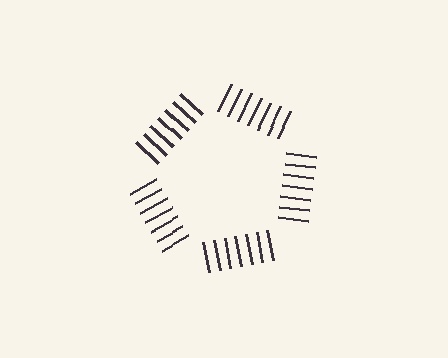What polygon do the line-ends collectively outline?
An illusory pentagon — the line segments terminate on its edges but no continuous stroke is drawn.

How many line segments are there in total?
35 — 7 along each of the 5 edges.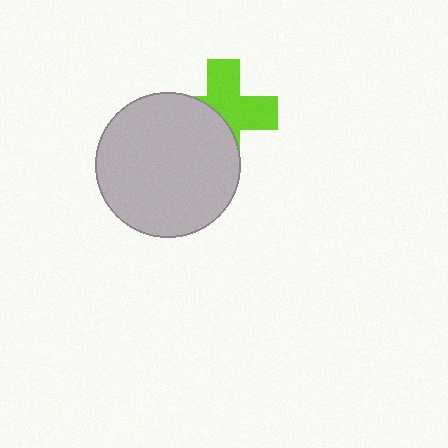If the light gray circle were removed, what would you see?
You would see the complete lime cross.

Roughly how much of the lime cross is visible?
About half of it is visible (roughly 55%).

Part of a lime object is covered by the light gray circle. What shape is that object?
It is a cross.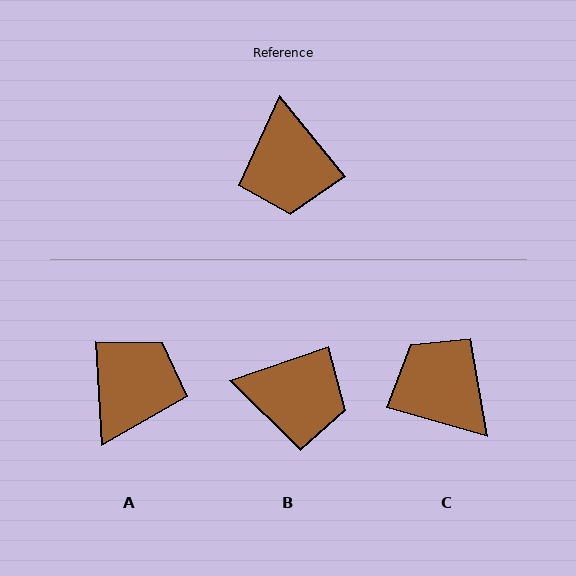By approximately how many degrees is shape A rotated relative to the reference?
Approximately 144 degrees counter-clockwise.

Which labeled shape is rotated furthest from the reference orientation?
C, about 145 degrees away.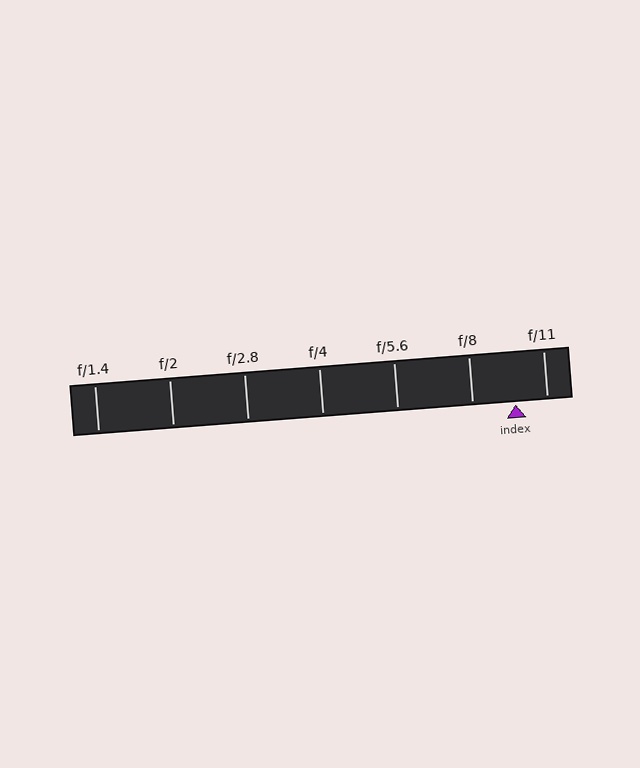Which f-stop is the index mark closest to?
The index mark is closest to f/11.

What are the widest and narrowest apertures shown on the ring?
The widest aperture shown is f/1.4 and the narrowest is f/11.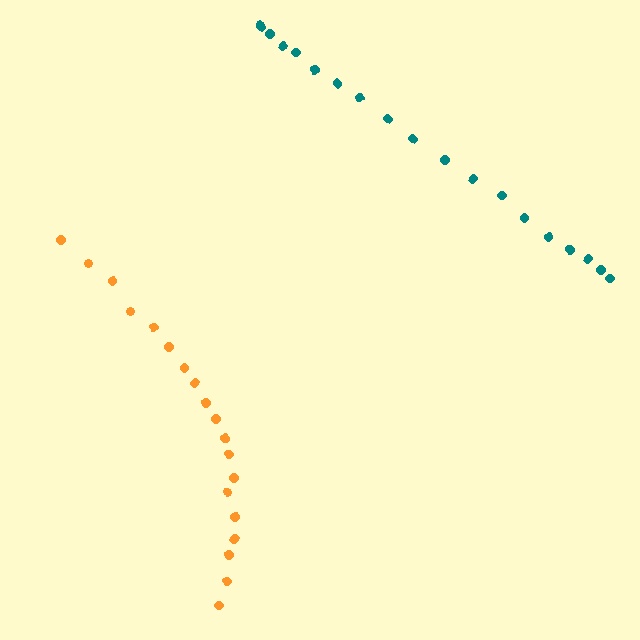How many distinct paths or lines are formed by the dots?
There are 2 distinct paths.